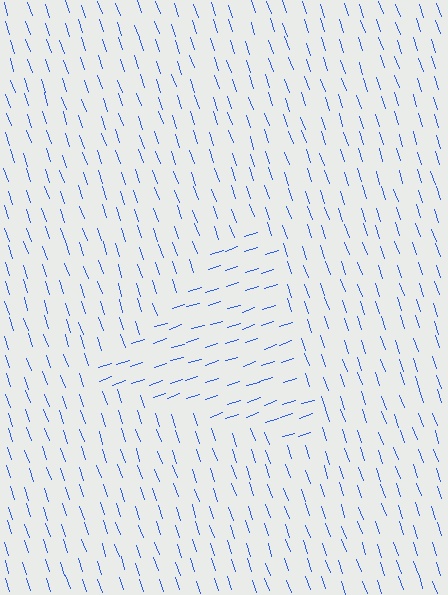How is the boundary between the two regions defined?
The boundary is defined purely by a change in line orientation (approximately 89 degrees difference). All lines are the same color and thickness.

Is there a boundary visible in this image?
Yes, there is a texture boundary formed by a change in line orientation.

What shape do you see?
I see a triangle.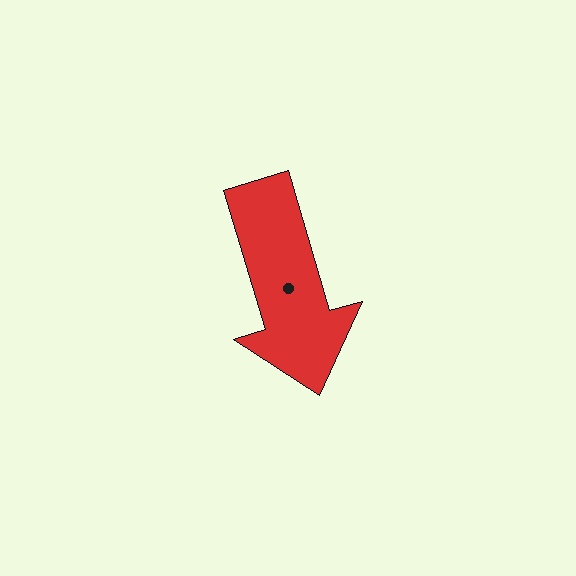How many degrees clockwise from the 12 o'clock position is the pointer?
Approximately 163 degrees.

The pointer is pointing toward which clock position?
Roughly 5 o'clock.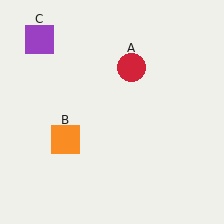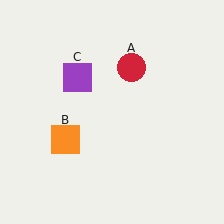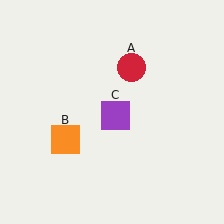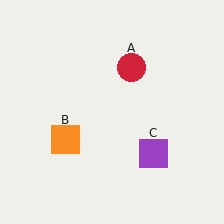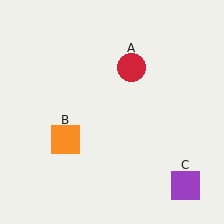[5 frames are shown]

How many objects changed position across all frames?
1 object changed position: purple square (object C).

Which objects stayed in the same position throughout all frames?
Red circle (object A) and orange square (object B) remained stationary.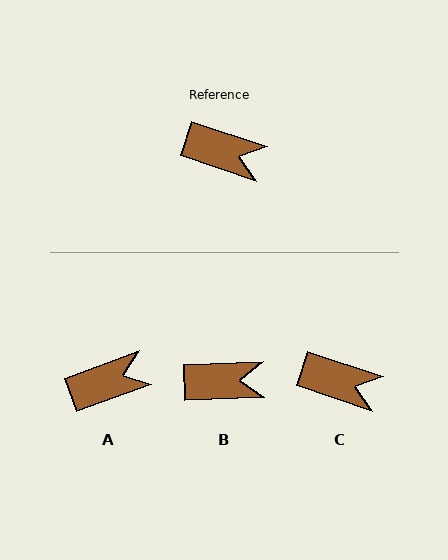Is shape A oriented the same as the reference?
No, it is off by about 39 degrees.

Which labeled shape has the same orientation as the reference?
C.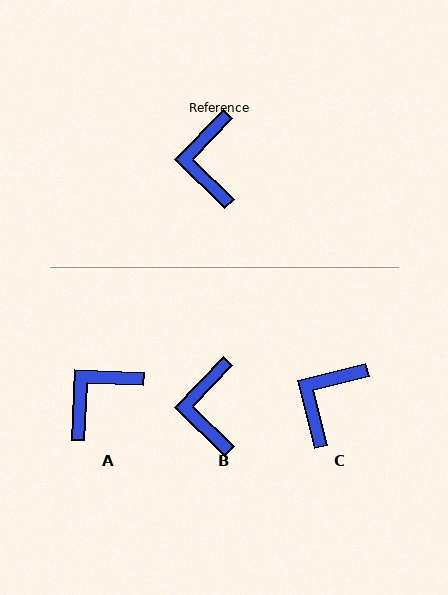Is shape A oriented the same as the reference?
No, it is off by about 48 degrees.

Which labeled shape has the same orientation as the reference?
B.